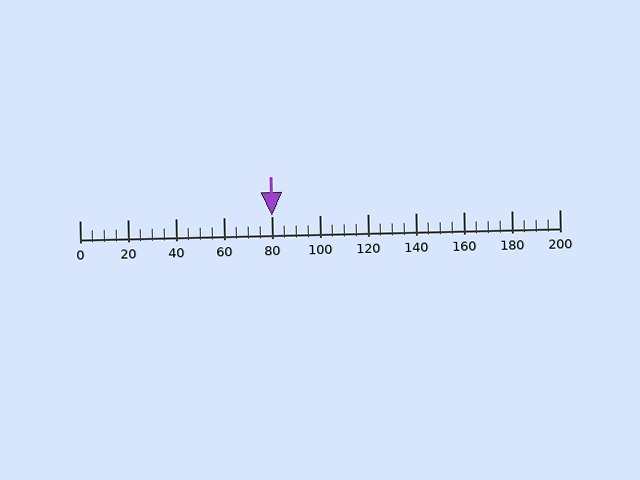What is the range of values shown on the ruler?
The ruler shows values from 0 to 200.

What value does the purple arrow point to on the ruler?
The purple arrow points to approximately 80.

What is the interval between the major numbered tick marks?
The major tick marks are spaced 20 units apart.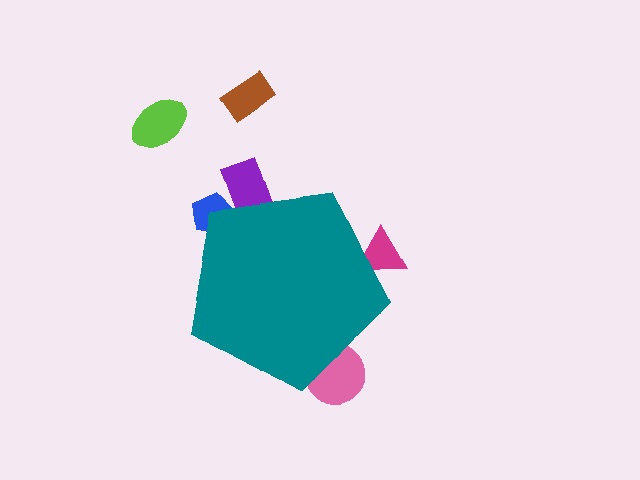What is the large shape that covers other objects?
A teal pentagon.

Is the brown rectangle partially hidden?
No, the brown rectangle is fully visible.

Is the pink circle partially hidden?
Yes, the pink circle is partially hidden behind the teal pentagon.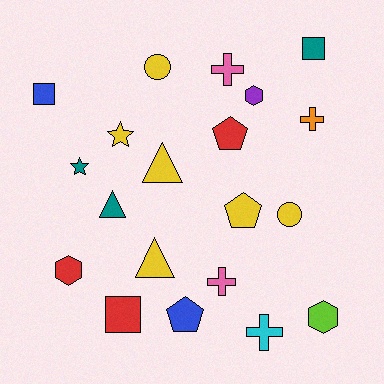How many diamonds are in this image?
There are no diamonds.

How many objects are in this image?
There are 20 objects.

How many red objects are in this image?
There are 3 red objects.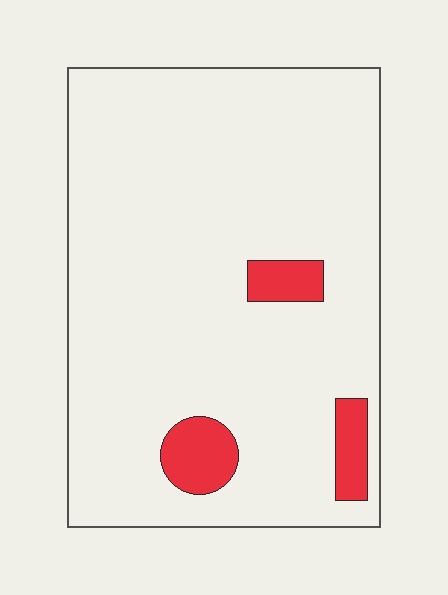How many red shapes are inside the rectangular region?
3.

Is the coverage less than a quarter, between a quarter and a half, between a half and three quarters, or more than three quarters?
Less than a quarter.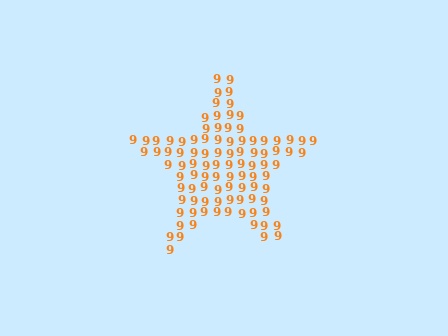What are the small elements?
The small elements are digit 9's.